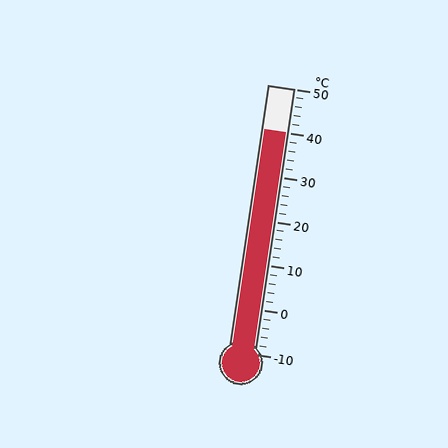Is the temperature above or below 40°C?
The temperature is at 40°C.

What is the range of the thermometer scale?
The thermometer scale ranges from -10°C to 50°C.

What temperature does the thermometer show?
The thermometer shows approximately 40°C.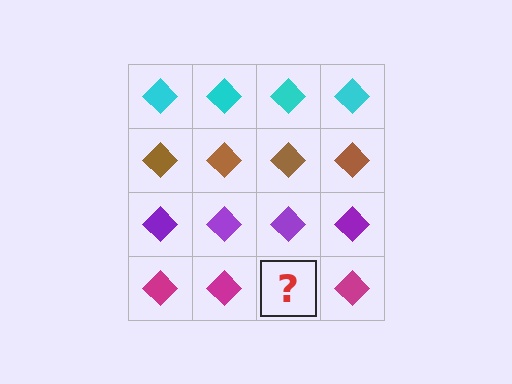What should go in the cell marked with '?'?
The missing cell should contain a magenta diamond.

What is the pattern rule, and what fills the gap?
The rule is that each row has a consistent color. The gap should be filled with a magenta diamond.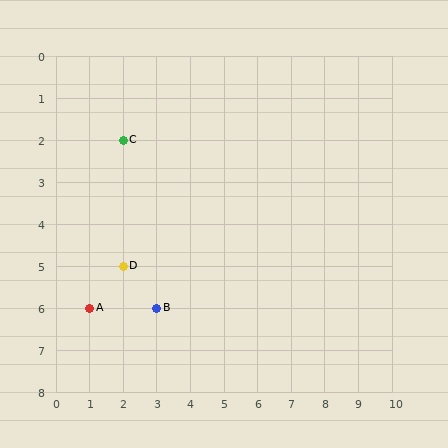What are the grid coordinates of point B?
Point B is at grid coordinates (3, 6).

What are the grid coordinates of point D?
Point D is at grid coordinates (2, 5).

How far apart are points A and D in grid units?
Points A and D are 1 column and 1 row apart (about 1.4 grid units diagonally).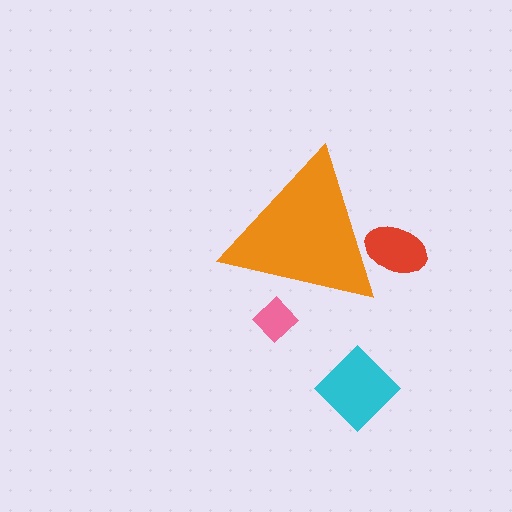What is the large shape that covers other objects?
An orange triangle.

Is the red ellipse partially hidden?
Yes, the red ellipse is partially hidden behind the orange triangle.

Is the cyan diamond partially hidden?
No, the cyan diamond is fully visible.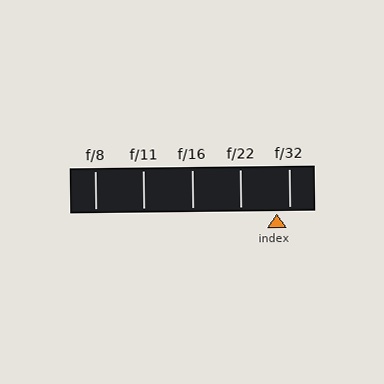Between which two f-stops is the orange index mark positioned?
The index mark is between f/22 and f/32.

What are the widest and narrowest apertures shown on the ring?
The widest aperture shown is f/8 and the narrowest is f/32.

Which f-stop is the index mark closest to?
The index mark is closest to f/32.